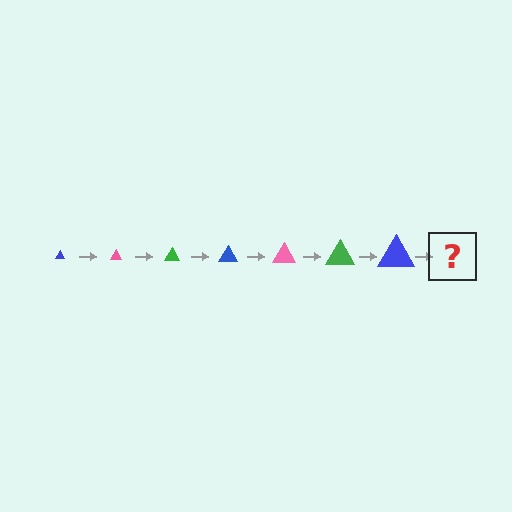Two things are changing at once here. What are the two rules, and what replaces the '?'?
The two rules are that the triangle grows larger each step and the color cycles through blue, pink, and green. The '?' should be a pink triangle, larger than the previous one.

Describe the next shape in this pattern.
It should be a pink triangle, larger than the previous one.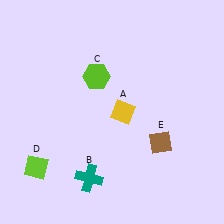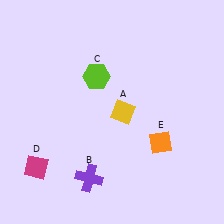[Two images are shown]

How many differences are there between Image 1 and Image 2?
There are 3 differences between the two images.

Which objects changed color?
B changed from teal to purple. D changed from lime to magenta. E changed from brown to orange.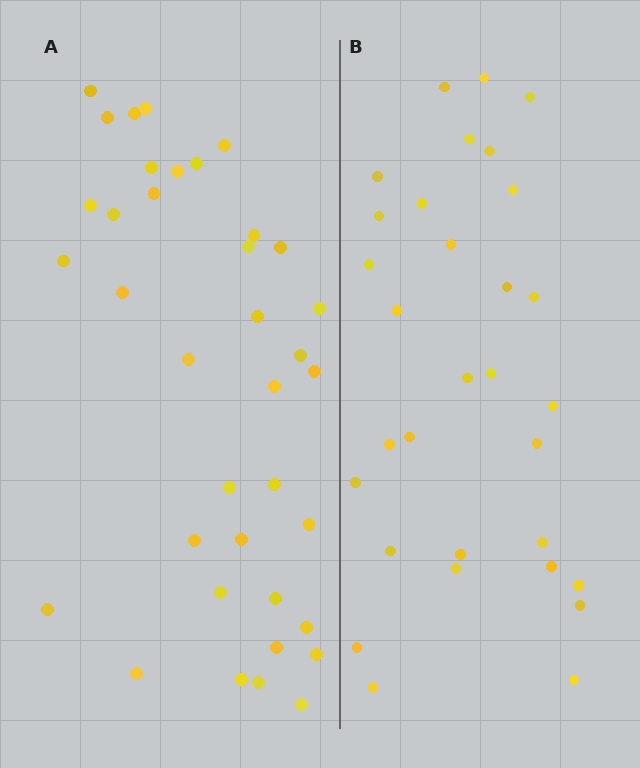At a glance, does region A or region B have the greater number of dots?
Region A (the left region) has more dots.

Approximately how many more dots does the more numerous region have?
Region A has about 6 more dots than region B.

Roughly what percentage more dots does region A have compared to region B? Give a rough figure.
About 20% more.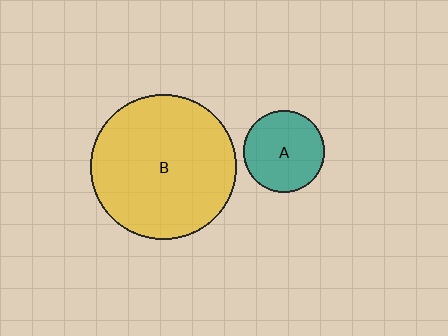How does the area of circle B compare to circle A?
Approximately 3.2 times.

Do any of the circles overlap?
No, none of the circles overlap.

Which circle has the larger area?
Circle B (yellow).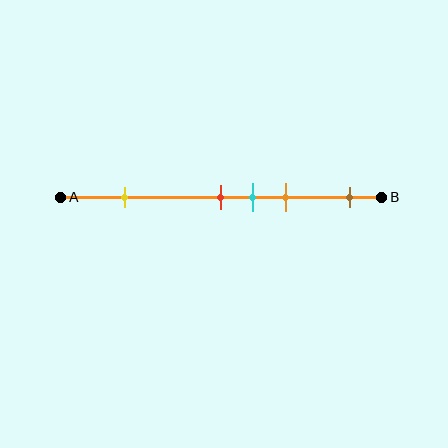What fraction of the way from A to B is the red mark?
The red mark is approximately 50% (0.5) of the way from A to B.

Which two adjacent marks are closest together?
The red and cyan marks are the closest adjacent pair.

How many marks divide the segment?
There are 5 marks dividing the segment.